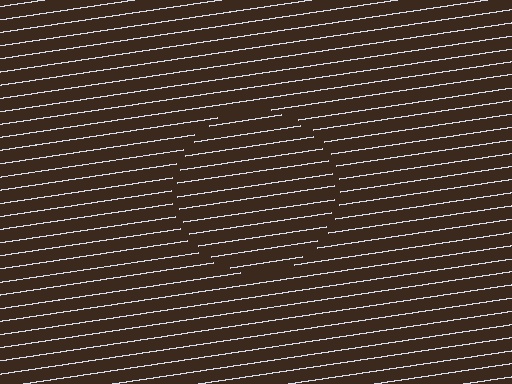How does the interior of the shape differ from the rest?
The interior of the shape contains the same grating, shifted by half a period — the contour is defined by the phase discontinuity where line-ends from the inner and outer gratings abut.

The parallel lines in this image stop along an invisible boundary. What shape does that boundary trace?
An illusory circle. The interior of the shape contains the same grating, shifted by half a period — the contour is defined by the phase discontinuity where line-ends from the inner and outer gratings abut.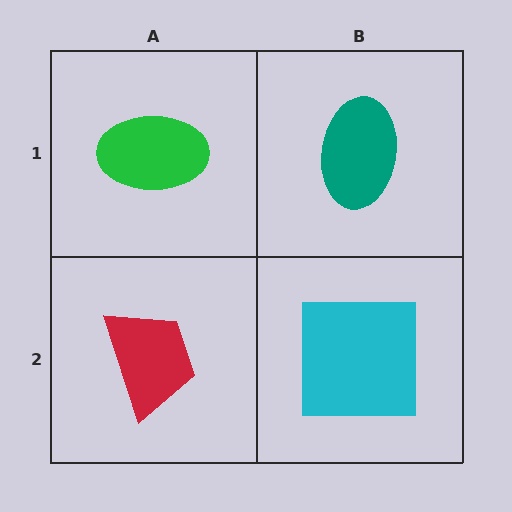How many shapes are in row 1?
2 shapes.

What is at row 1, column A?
A green ellipse.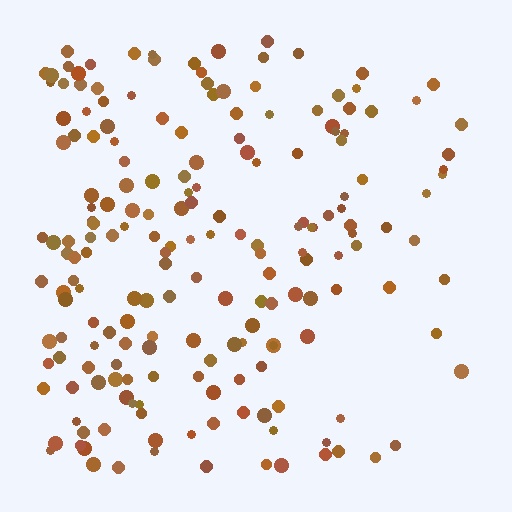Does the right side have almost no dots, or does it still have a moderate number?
Still a moderate number, just noticeably fewer than the left.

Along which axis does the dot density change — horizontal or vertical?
Horizontal.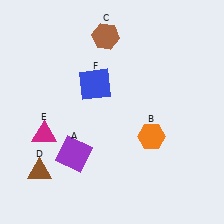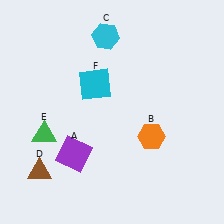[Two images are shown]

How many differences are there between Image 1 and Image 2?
There are 3 differences between the two images.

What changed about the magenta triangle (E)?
In Image 1, E is magenta. In Image 2, it changed to green.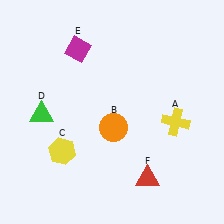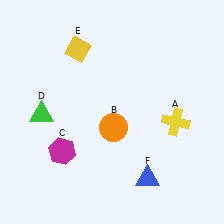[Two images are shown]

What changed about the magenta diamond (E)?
In Image 1, E is magenta. In Image 2, it changed to yellow.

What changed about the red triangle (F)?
In Image 1, F is red. In Image 2, it changed to blue.